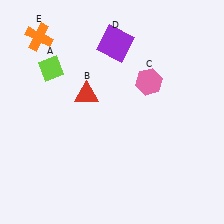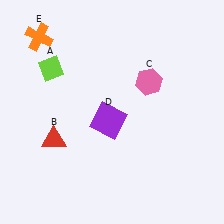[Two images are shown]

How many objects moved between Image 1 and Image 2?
2 objects moved between the two images.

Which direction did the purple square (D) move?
The purple square (D) moved down.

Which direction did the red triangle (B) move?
The red triangle (B) moved down.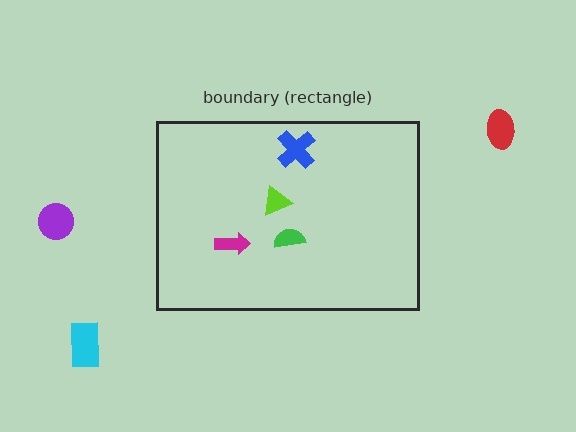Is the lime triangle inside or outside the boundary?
Inside.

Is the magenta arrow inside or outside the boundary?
Inside.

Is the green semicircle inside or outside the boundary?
Inside.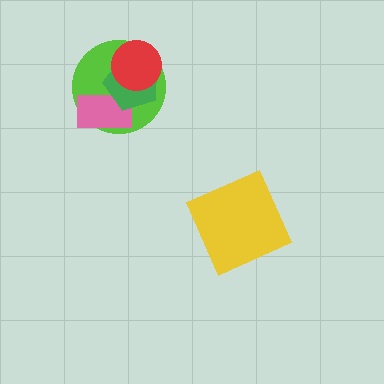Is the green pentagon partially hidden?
Yes, it is partially covered by another shape.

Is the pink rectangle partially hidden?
Yes, it is partially covered by another shape.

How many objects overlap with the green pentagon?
3 objects overlap with the green pentagon.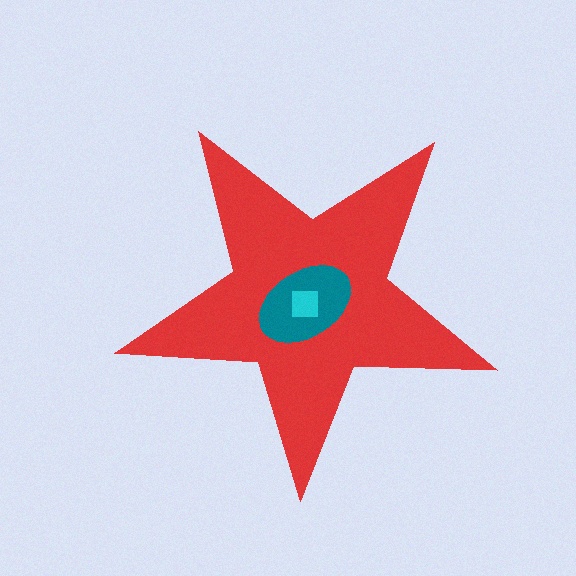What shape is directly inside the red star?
The teal ellipse.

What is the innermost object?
The cyan square.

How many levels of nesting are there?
3.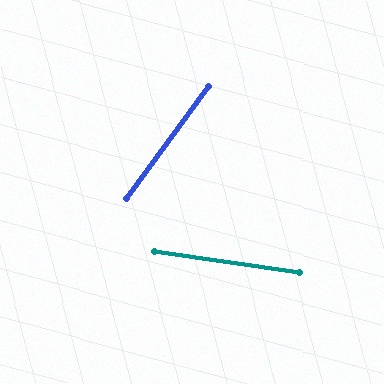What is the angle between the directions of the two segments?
Approximately 62 degrees.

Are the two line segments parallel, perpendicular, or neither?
Neither parallel nor perpendicular — they differ by about 62°.